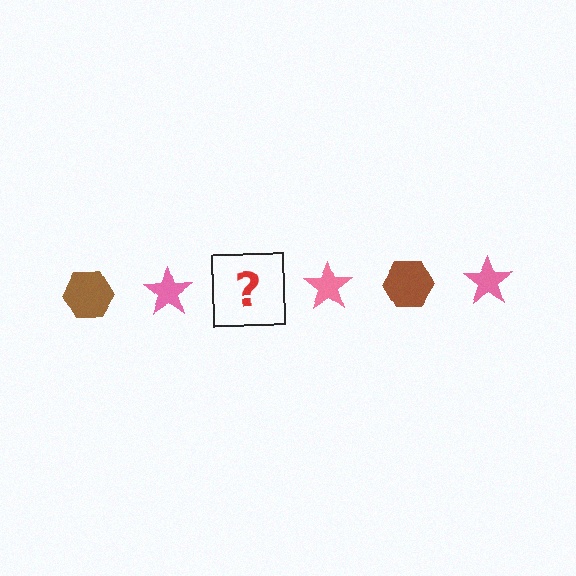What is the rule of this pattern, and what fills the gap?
The rule is that the pattern alternates between brown hexagon and pink star. The gap should be filled with a brown hexagon.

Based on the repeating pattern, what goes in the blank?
The blank should be a brown hexagon.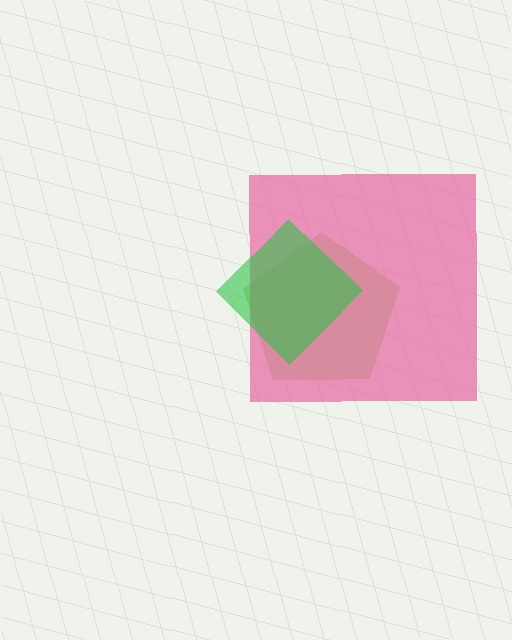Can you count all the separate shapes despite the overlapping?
Yes, there are 3 separate shapes.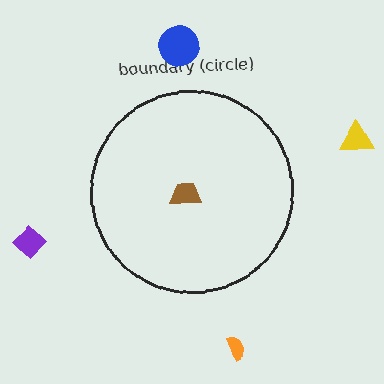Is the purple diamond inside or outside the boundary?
Outside.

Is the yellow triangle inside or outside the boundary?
Outside.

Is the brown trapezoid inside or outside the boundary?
Inside.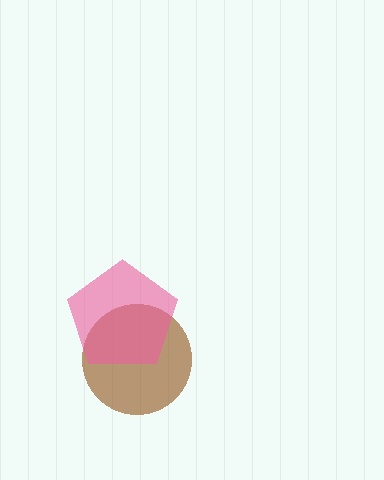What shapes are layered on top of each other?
The layered shapes are: a brown circle, a pink pentagon.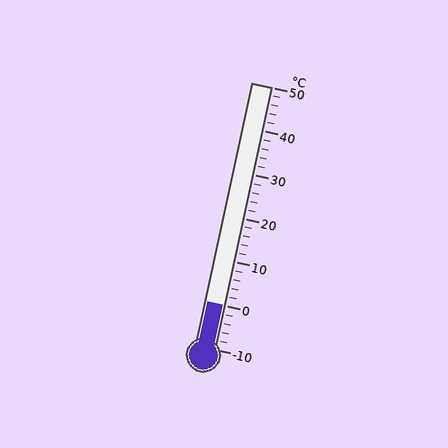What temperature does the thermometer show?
The thermometer shows approximately 0°C.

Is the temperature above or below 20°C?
The temperature is below 20°C.